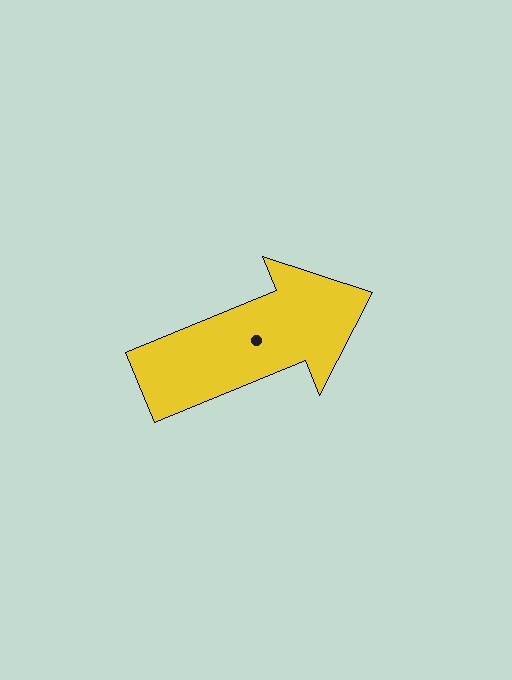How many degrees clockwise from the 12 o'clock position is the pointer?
Approximately 68 degrees.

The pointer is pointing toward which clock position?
Roughly 2 o'clock.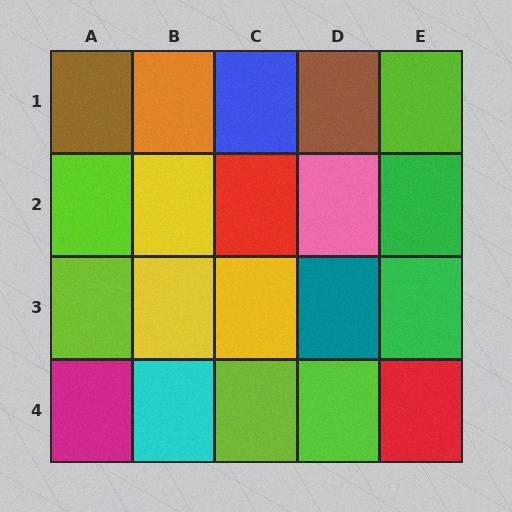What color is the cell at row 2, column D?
Pink.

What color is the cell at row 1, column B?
Orange.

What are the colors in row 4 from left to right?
Magenta, cyan, lime, lime, red.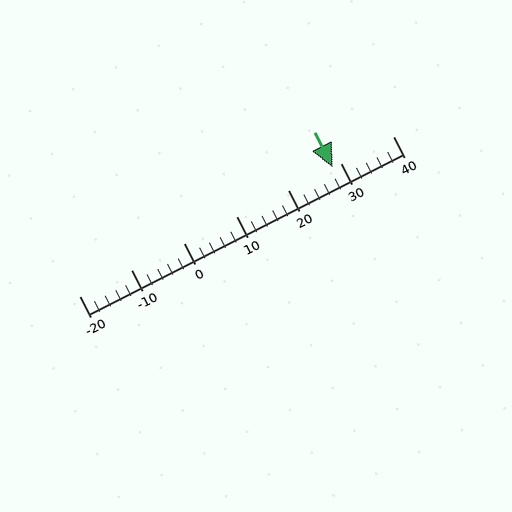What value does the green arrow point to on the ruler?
The green arrow points to approximately 28.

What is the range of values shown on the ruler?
The ruler shows values from -20 to 40.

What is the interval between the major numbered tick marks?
The major tick marks are spaced 10 units apart.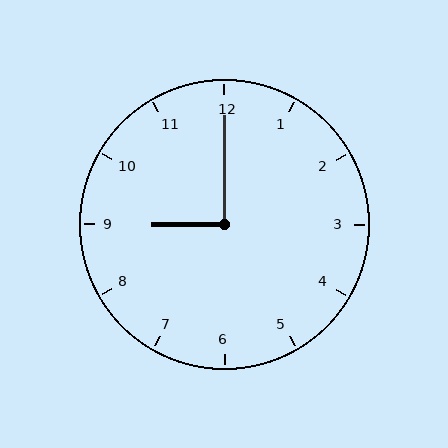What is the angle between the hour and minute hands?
Approximately 90 degrees.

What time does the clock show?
9:00.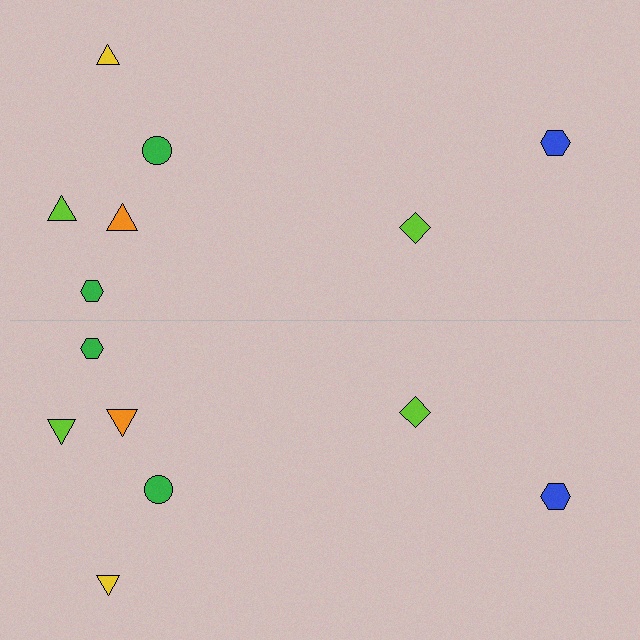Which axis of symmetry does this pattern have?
The pattern has a horizontal axis of symmetry running through the center of the image.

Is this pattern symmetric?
Yes, this pattern has bilateral (reflection) symmetry.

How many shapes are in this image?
There are 14 shapes in this image.